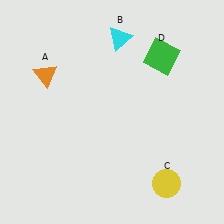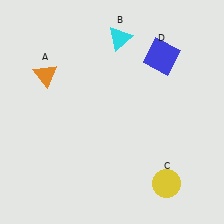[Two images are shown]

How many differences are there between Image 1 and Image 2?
There is 1 difference between the two images.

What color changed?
The square (D) changed from green in Image 1 to blue in Image 2.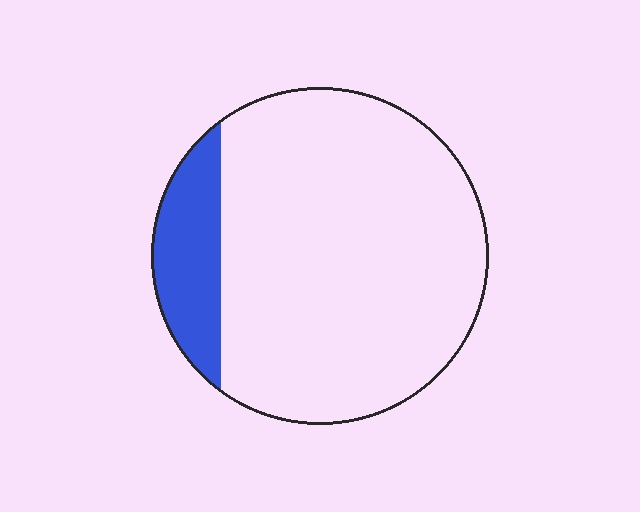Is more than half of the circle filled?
No.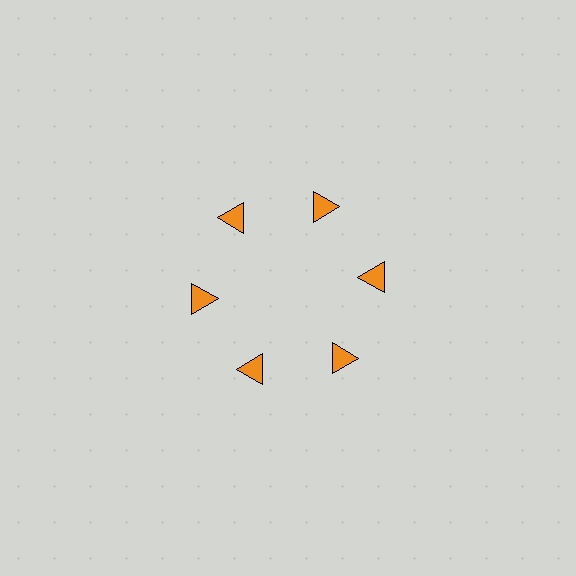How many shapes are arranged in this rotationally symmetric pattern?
There are 6 shapes, arranged in 6 groups of 1.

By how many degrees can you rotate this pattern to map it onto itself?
The pattern maps onto itself every 60 degrees of rotation.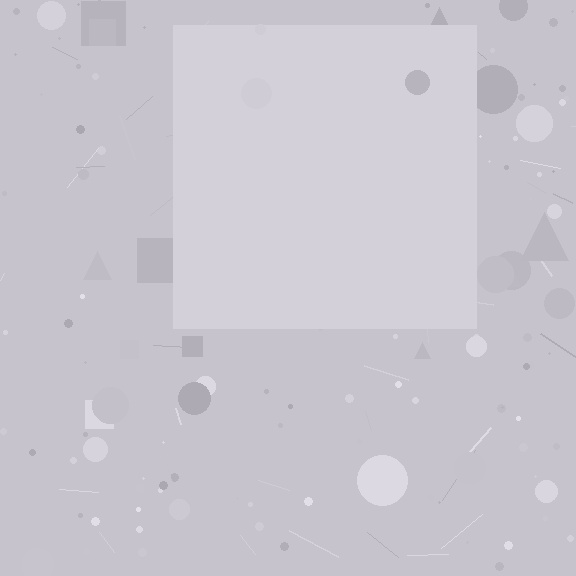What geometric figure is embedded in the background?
A square is embedded in the background.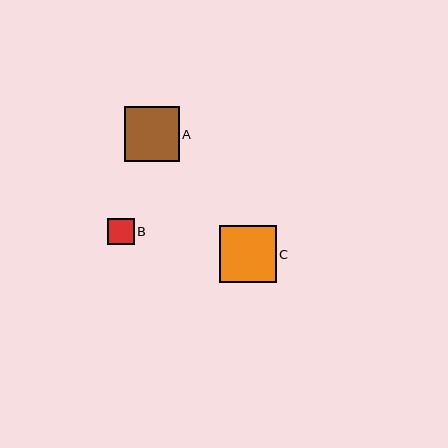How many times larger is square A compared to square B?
Square A is approximately 2.1 times the size of square B.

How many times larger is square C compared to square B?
Square C is approximately 2.1 times the size of square B.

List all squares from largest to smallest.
From largest to smallest: C, A, B.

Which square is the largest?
Square C is the largest with a size of approximately 57 pixels.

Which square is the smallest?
Square B is the smallest with a size of approximately 27 pixels.